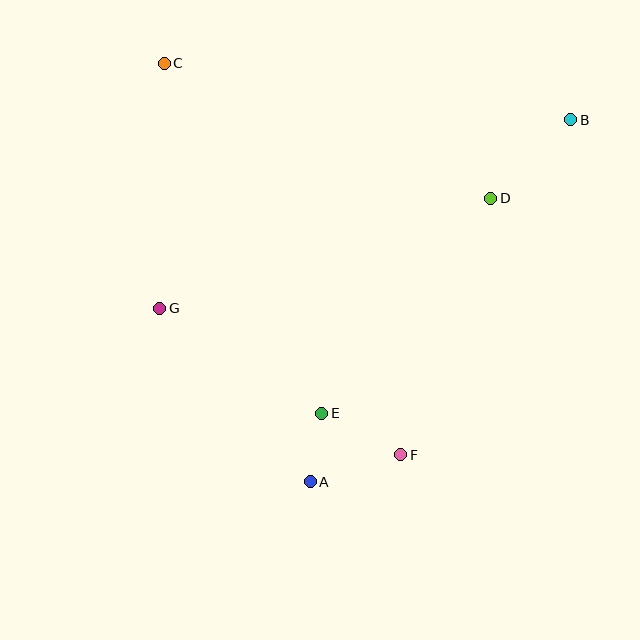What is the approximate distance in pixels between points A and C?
The distance between A and C is approximately 443 pixels.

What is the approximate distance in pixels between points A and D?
The distance between A and D is approximately 336 pixels.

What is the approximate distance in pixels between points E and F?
The distance between E and F is approximately 90 pixels.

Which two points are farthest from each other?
Points C and F are farthest from each other.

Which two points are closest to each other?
Points A and E are closest to each other.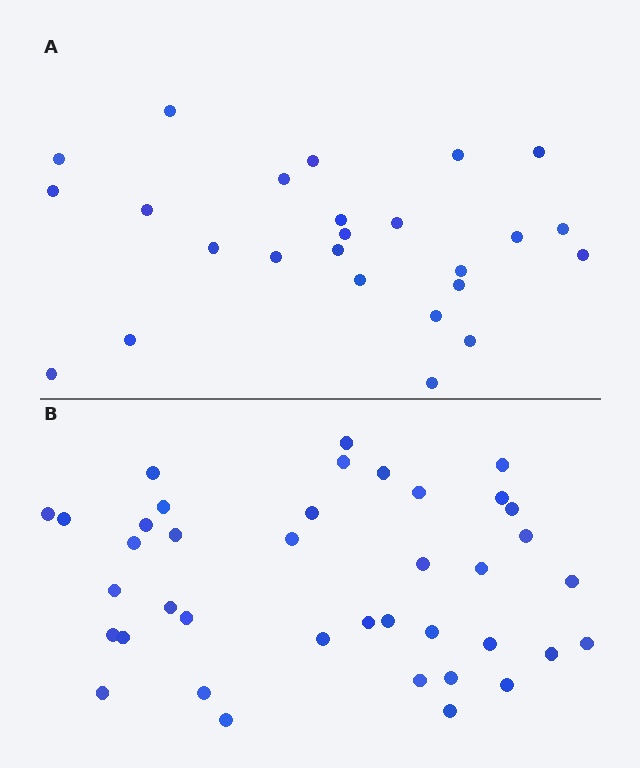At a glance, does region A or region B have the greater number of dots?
Region B (the bottom region) has more dots.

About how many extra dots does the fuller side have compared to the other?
Region B has approximately 15 more dots than region A.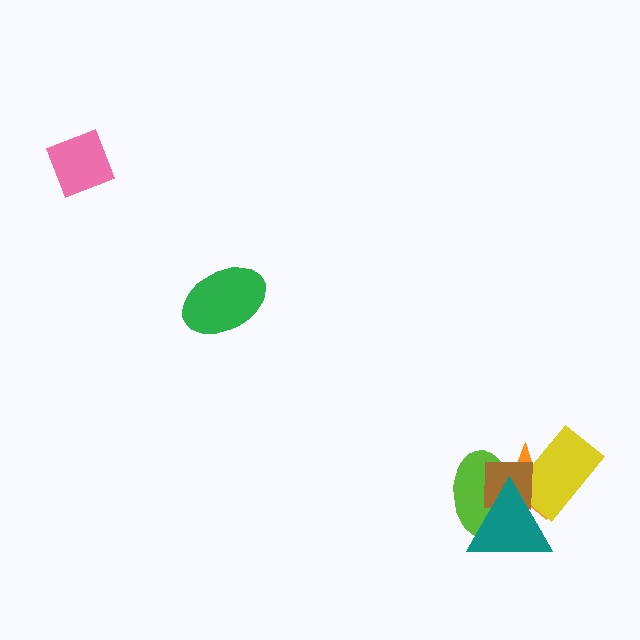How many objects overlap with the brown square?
4 objects overlap with the brown square.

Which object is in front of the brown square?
The teal triangle is in front of the brown square.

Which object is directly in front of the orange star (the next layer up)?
The lime ellipse is directly in front of the orange star.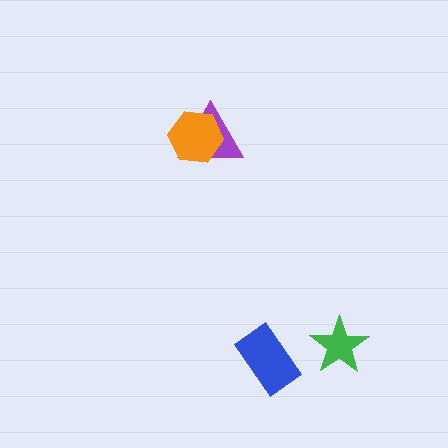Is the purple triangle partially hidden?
Yes, it is partially covered by another shape.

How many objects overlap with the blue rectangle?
0 objects overlap with the blue rectangle.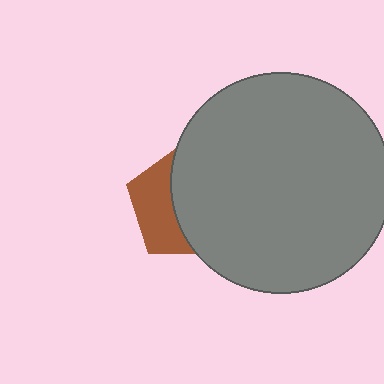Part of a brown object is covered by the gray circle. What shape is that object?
It is a pentagon.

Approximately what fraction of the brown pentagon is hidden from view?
Roughly 61% of the brown pentagon is hidden behind the gray circle.